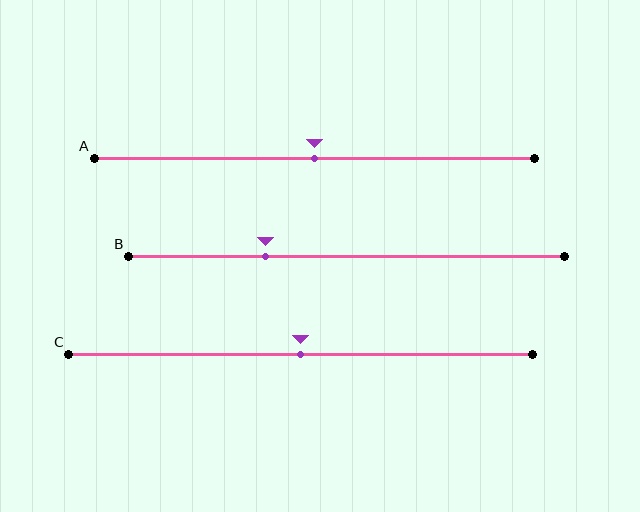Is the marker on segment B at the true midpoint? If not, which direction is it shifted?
No, the marker on segment B is shifted to the left by about 19% of the segment length.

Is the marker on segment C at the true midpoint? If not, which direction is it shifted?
Yes, the marker on segment C is at the true midpoint.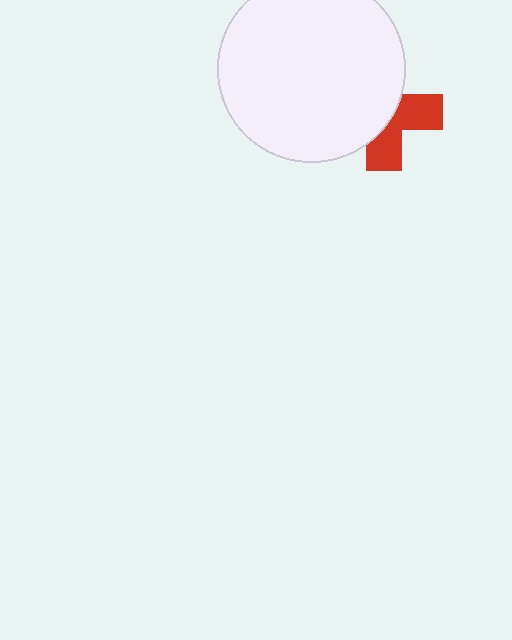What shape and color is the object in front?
The object in front is a white circle.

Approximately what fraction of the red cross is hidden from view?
Roughly 57% of the red cross is hidden behind the white circle.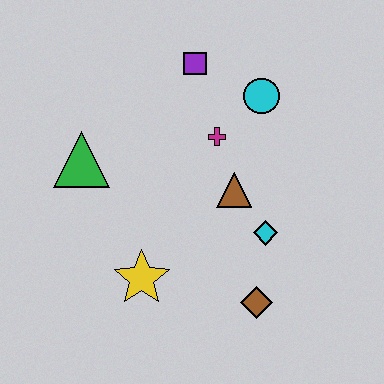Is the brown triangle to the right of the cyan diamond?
No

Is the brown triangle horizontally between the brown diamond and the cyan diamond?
No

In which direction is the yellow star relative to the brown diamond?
The yellow star is to the left of the brown diamond.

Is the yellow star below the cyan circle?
Yes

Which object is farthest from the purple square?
The brown diamond is farthest from the purple square.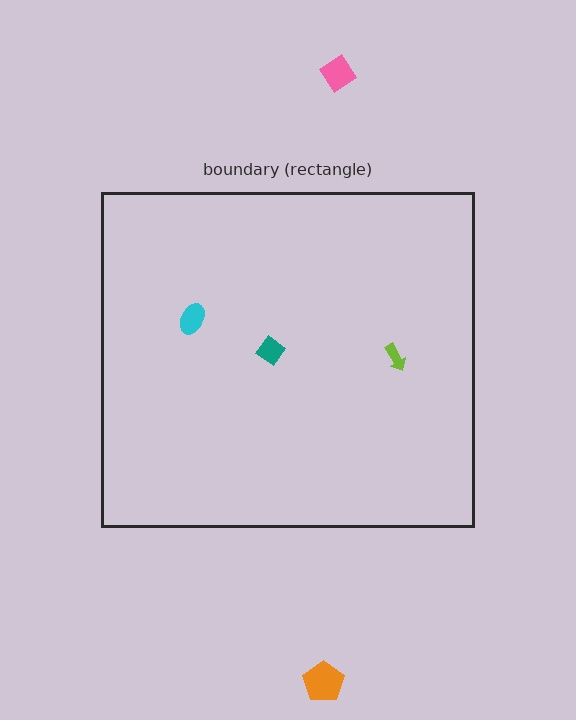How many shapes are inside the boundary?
3 inside, 2 outside.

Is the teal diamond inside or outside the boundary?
Inside.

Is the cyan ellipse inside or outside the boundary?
Inside.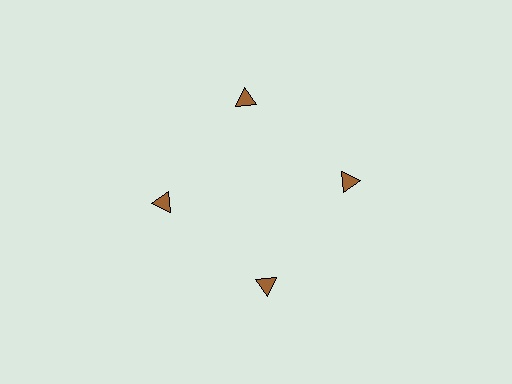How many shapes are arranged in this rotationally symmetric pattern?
There are 4 shapes, arranged in 4 groups of 1.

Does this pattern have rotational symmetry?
Yes, this pattern has 4-fold rotational symmetry. It looks the same after rotating 90 degrees around the center.